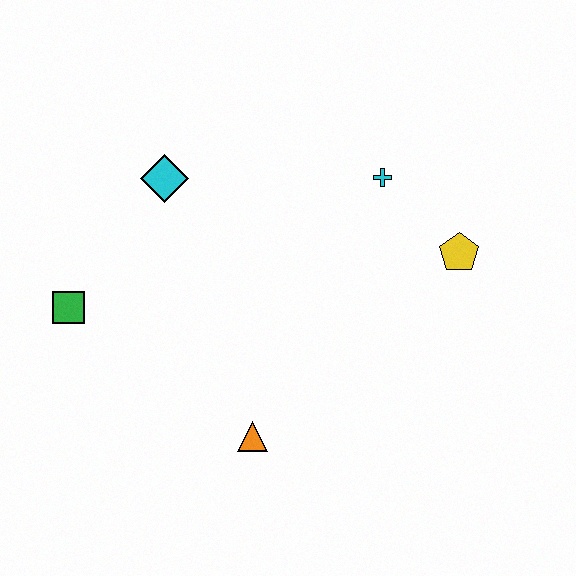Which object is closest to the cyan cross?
The yellow pentagon is closest to the cyan cross.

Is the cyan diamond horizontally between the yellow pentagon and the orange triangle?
No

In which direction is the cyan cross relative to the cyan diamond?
The cyan cross is to the right of the cyan diamond.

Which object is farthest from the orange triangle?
The cyan cross is farthest from the orange triangle.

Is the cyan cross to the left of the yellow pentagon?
Yes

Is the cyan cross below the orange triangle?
No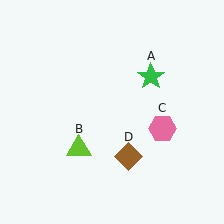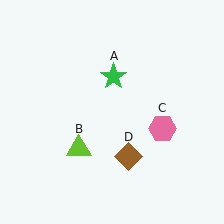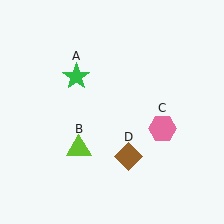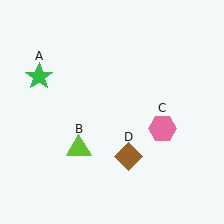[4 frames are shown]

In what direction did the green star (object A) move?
The green star (object A) moved left.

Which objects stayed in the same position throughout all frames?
Lime triangle (object B) and pink hexagon (object C) and brown diamond (object D) remained stationary.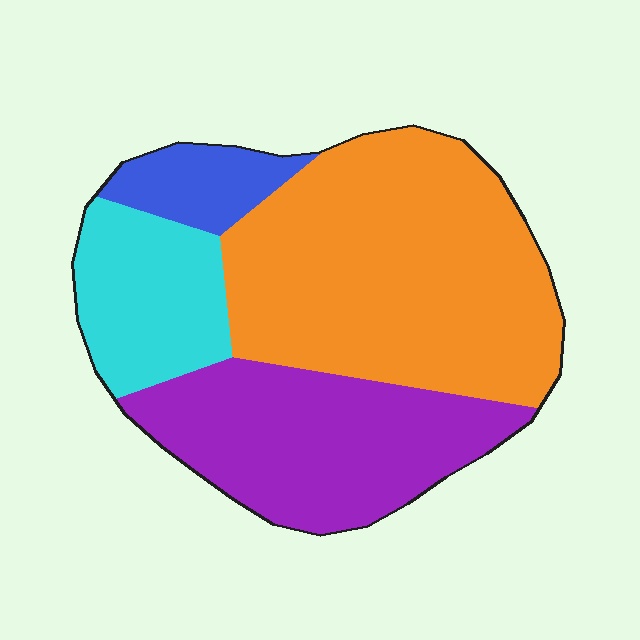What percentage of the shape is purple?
Purple covers around 30% of the shape.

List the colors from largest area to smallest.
From largest to smallest: orange, purple, cyan, blue.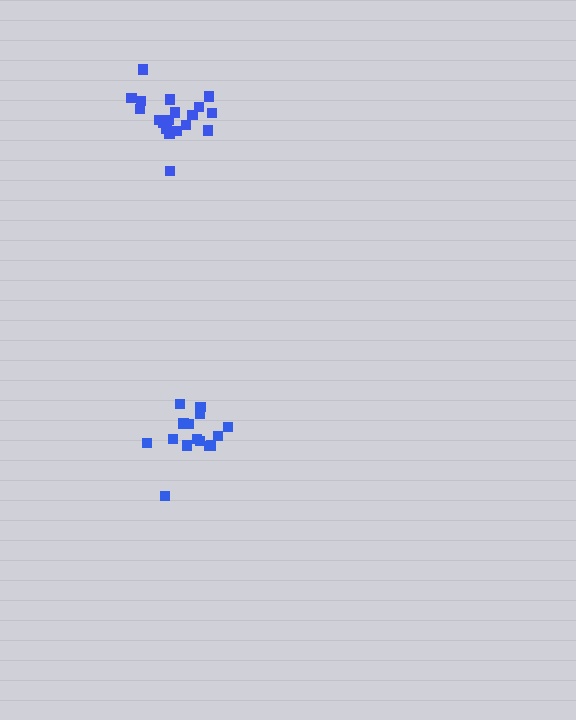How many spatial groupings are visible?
There are 2 spatial groupings.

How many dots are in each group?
Group 1: 15 dots, Group 2: 19 dots (34 total).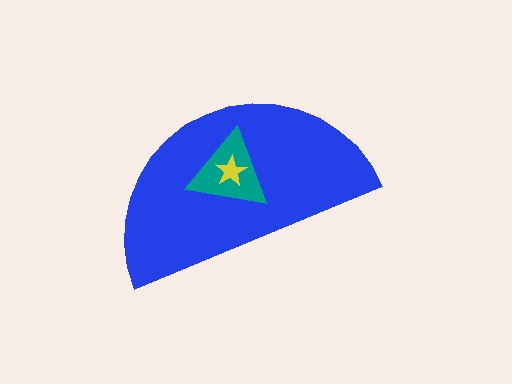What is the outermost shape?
The blue semicircle.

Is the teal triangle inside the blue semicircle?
Yes.